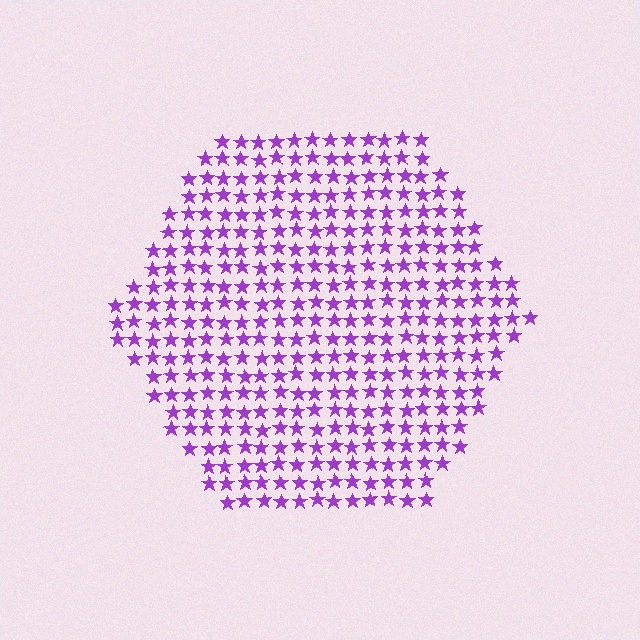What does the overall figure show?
The overall figure shows a hexagon.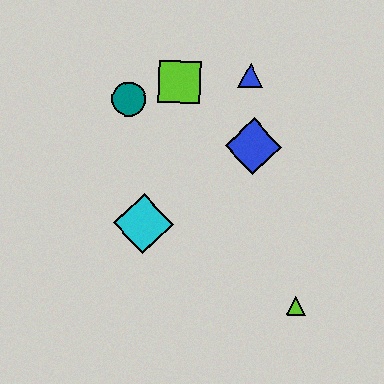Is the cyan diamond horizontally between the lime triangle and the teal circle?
Yes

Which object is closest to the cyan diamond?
The teal circle is closest to the cyan diamond.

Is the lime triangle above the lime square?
No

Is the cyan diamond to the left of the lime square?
Yes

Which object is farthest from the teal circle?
The lime triangle is farthest from the teal circle.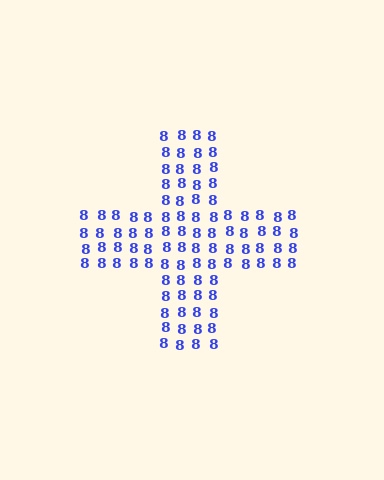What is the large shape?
The large shape is a cross.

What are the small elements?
The small elements are digit 8's.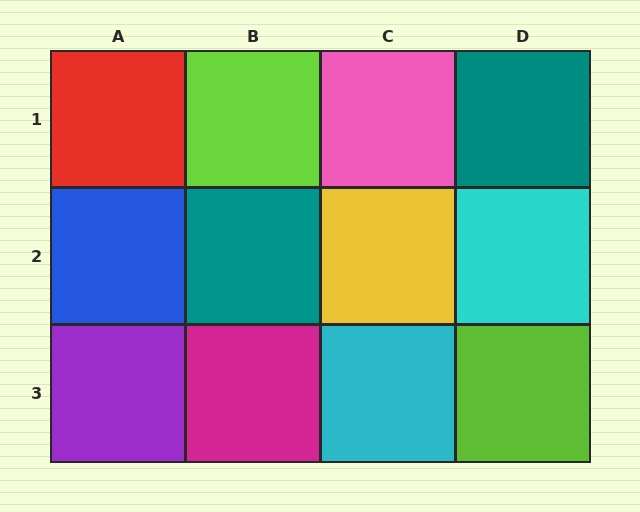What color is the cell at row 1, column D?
Teal.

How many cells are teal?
2 cells are teal.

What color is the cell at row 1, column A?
Red.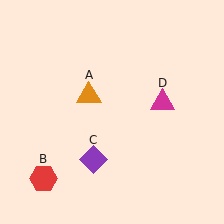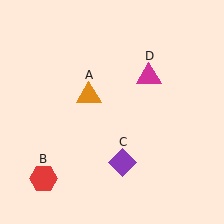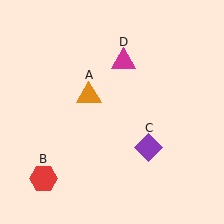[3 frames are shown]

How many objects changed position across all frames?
2 objects changed position: purple diamond (object C), magenta triangle (object D).